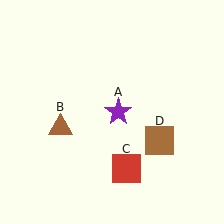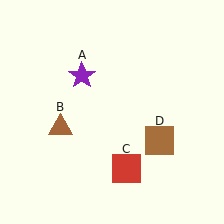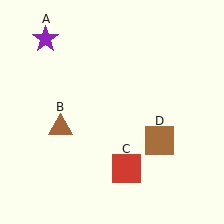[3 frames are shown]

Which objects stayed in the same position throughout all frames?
Brown triangle (object B) and red square (object C) and brown square (object D) remained stationary.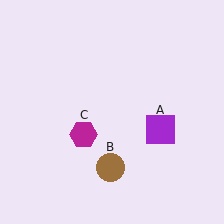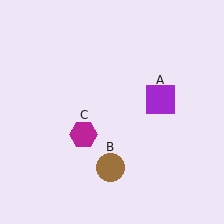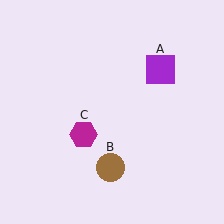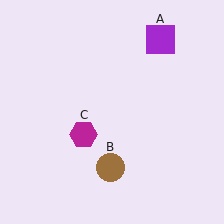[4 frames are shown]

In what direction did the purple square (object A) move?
The purple square (object A) moved up.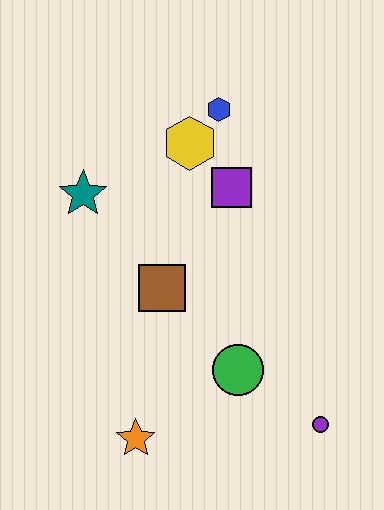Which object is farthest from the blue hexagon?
The orange star is farthest from the blue hexagon.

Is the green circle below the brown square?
Yes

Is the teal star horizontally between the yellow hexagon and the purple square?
No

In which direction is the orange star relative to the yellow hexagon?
The orange star is below the yellow hexagon.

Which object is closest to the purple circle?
The green circle is closest to the purple circle.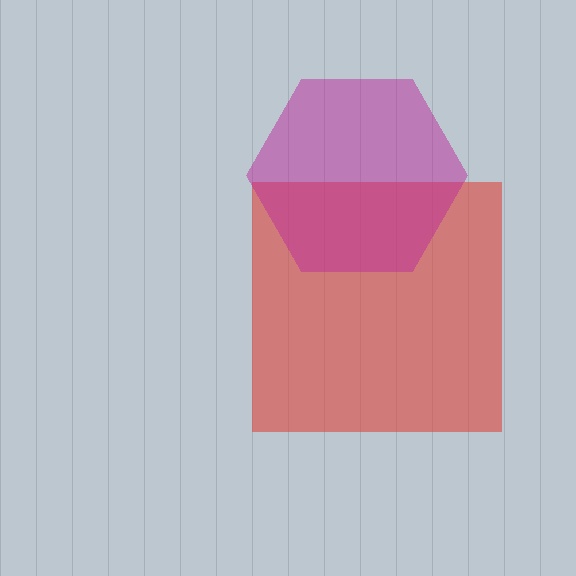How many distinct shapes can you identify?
There are 2 distinct shapes: a red square, a magenta hexagon.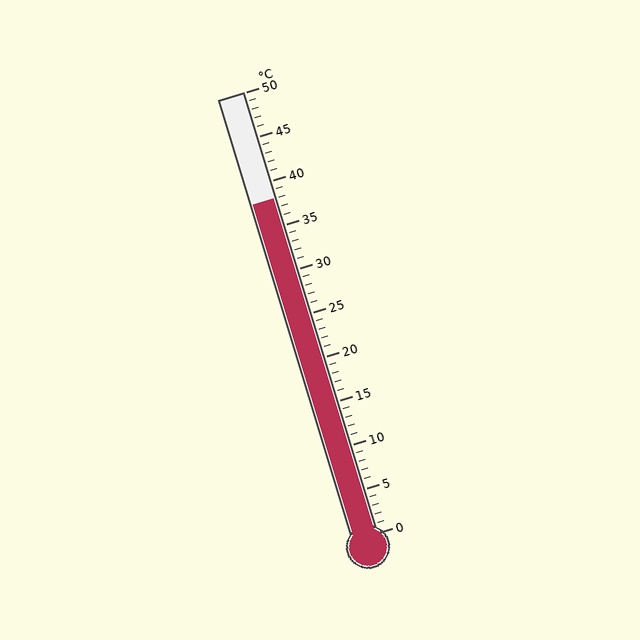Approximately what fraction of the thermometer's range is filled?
The thermometer is filled to approximately 75% of its range.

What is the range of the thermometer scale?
The thermometer scale ranges from 0°C to 50°C.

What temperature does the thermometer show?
The thermometer shows approximately 38°C.